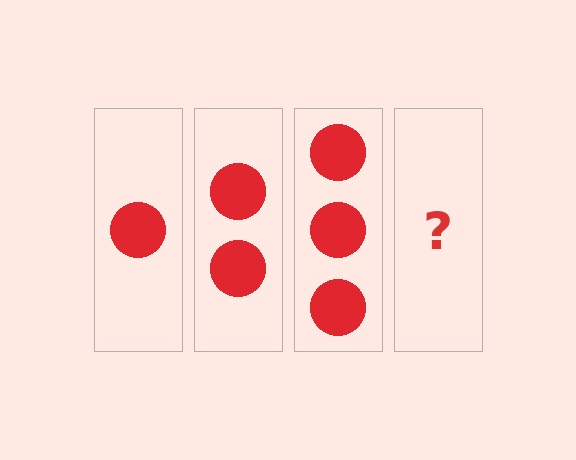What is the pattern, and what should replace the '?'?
The pattern is that each step adds one more circle. The '?' should be 4 circles.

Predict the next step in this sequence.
The next step is 4 circles.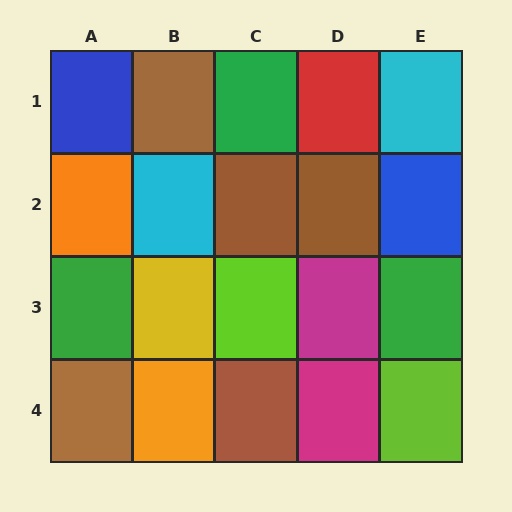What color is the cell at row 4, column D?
Magenta.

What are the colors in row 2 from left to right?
Orange, cyan, brown, brown, blue.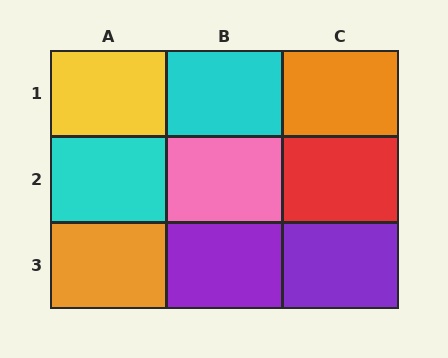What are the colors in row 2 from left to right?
Cyan, pink, red.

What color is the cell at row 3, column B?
Purple.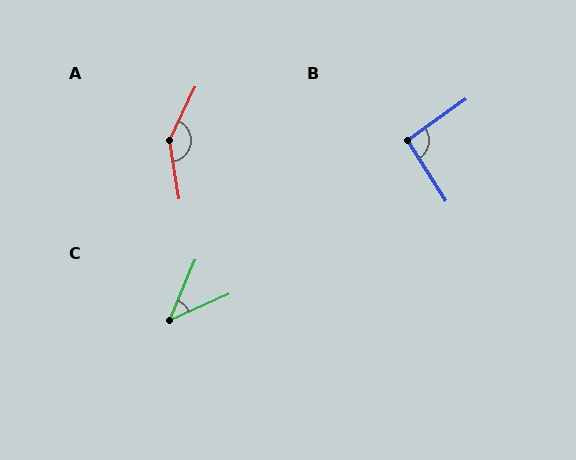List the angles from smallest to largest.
C (43°), B (93°), A (145°).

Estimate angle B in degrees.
Approximately 93 degrees.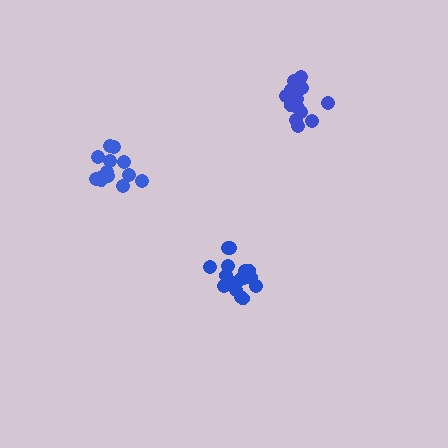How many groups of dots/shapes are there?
There are 3 groups.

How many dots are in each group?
Group 1: 14 dots, Group 2: 14 dots, Group 3: 17 dots (45 total).